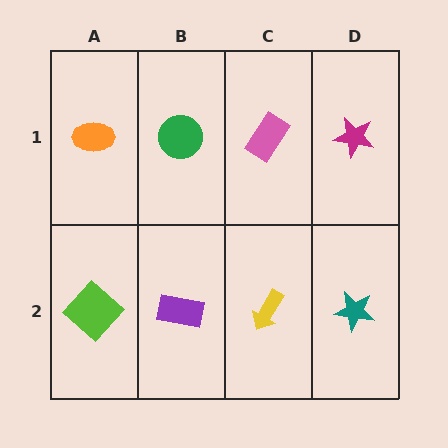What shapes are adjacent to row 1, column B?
A purple rectangle (row 2, column B), an orange ellipse (row 1, column A), a pink rectangle (row 1, column C).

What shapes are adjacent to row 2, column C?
A pink rectangle (row 1, column C), a purple rectangle (row 2, column B), a teal star (row 2, column D).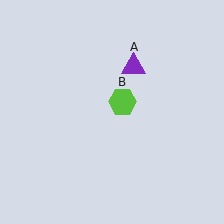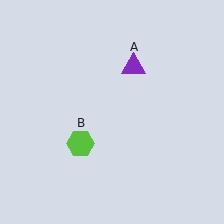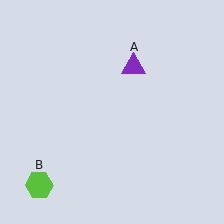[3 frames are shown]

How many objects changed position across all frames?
1 object changed position: lime hexagon (object B).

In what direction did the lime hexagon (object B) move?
The lime hexagon (object B) moved down and to the left.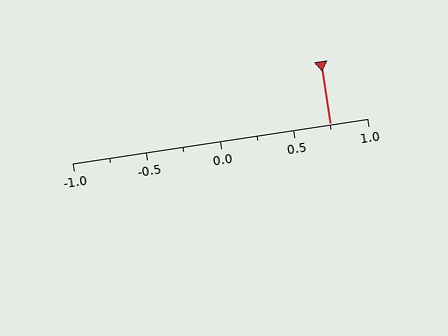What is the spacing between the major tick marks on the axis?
The major ticks are spaced 0.5 apart.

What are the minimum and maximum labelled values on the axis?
The axis runs from -1.0 to 1.0.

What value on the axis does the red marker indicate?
The marker indicates approximately 0.75.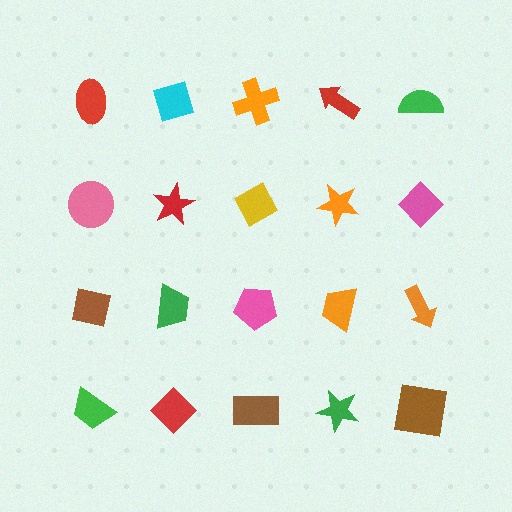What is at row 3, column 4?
An orange trapezoid.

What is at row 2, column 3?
A yellow diamond.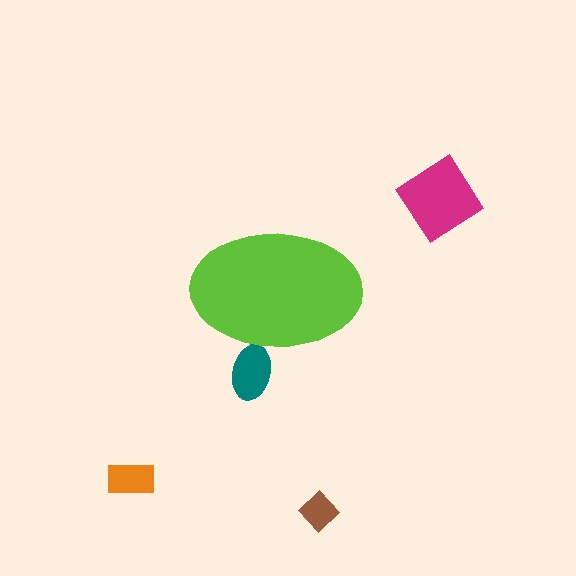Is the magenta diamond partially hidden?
No, the magenta diamond is fully visible.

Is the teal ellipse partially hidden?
Yes, the teal ellipse is partially hidden behind the lime ellipse.